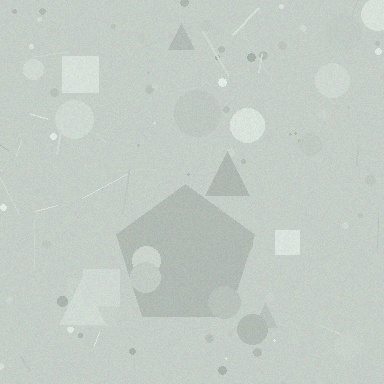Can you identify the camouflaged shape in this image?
The camouflaged shape is a pentagon.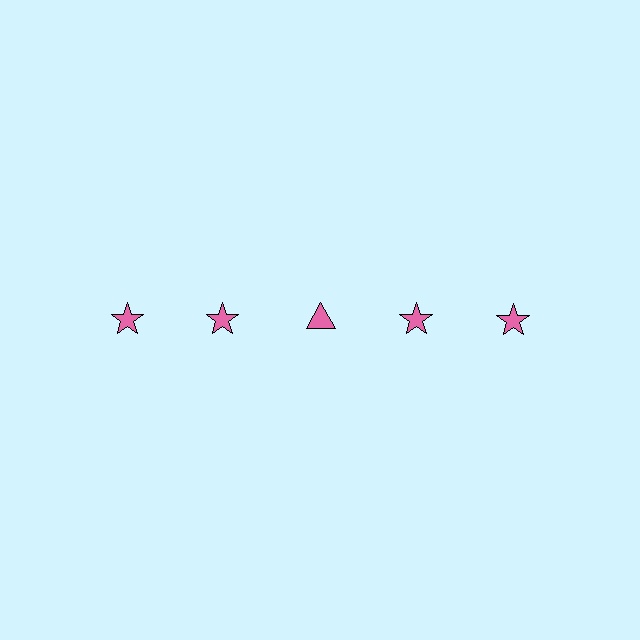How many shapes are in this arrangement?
There are 5 shapes arranged in a grid pattern.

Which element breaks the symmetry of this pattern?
The pink triangle in the top row, center column breaks the symmetry. All other shapes are pink stars.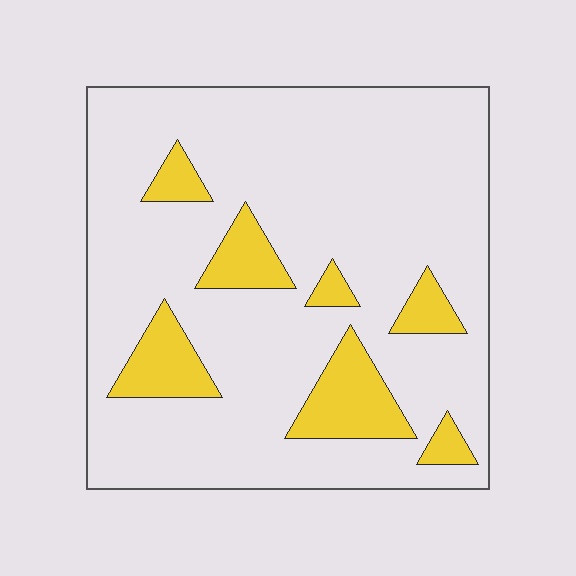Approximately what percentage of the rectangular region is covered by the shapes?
Approximately 15%.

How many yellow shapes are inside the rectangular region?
7.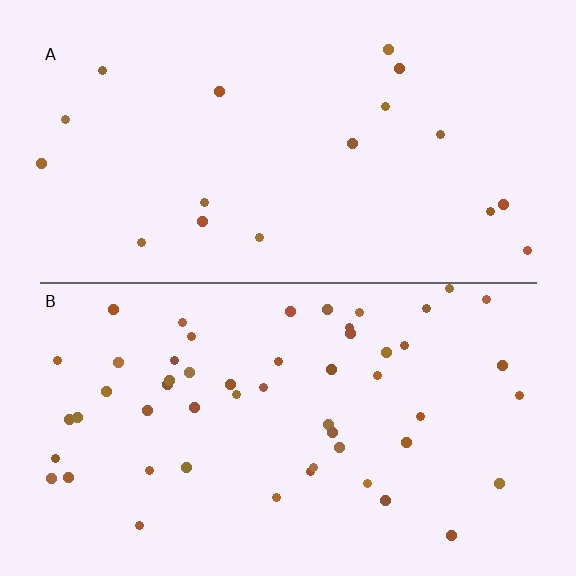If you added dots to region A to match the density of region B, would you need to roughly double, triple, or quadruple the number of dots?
Approximately triple.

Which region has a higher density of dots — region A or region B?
B (the bottom).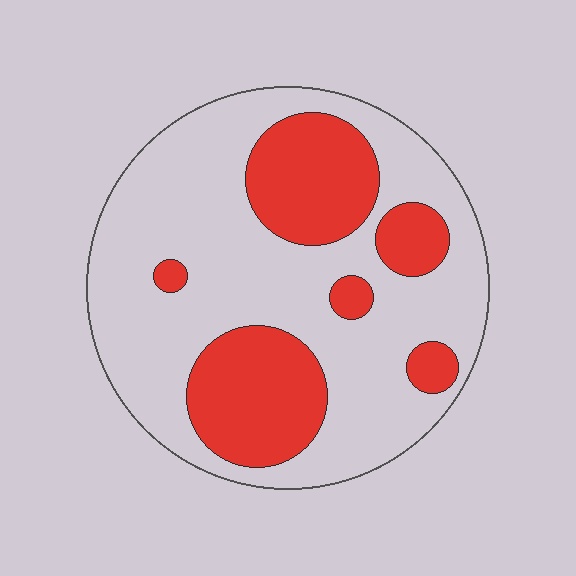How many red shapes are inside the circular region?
6.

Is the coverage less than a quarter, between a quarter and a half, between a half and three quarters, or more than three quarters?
Between a quarter and a half.